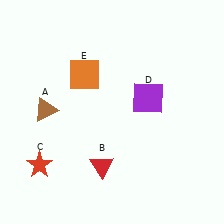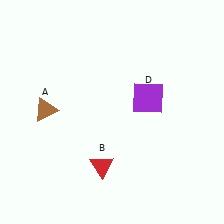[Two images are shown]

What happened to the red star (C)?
The red star (C) was removed in Image 2. It was in the bottom-left area of Image 1.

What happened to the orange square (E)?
The orange square (E) was removed in Image 2. It was in the top-left area of Image 1.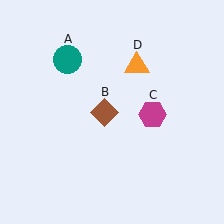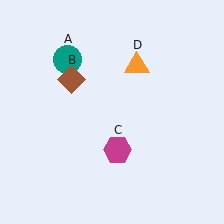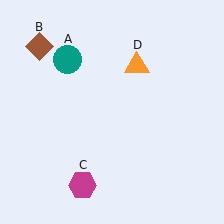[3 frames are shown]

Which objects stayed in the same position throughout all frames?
Teal circle (object A) and orange triangle (object D) remained stationary.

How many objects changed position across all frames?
2 objects changed position: brown diamond (object B), magenta hexagon (object C).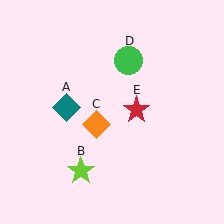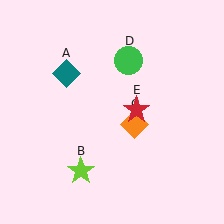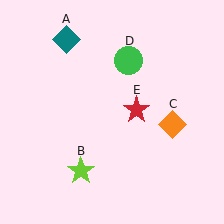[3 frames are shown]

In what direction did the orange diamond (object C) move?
The orange diamond (object C) moved right.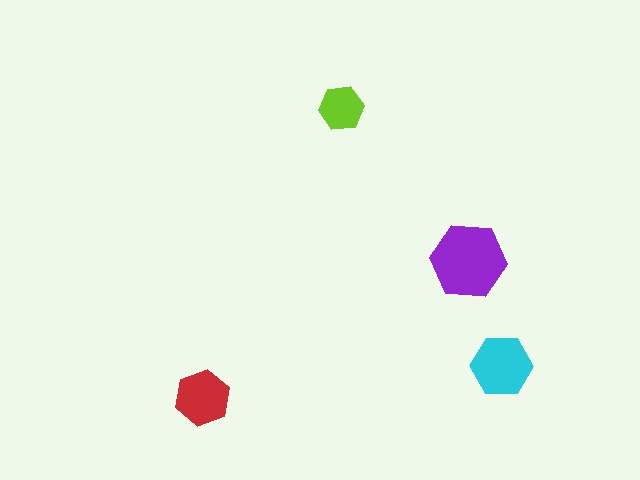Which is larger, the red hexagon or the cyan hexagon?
The cyan one.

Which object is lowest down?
The red hexagon is bottommost.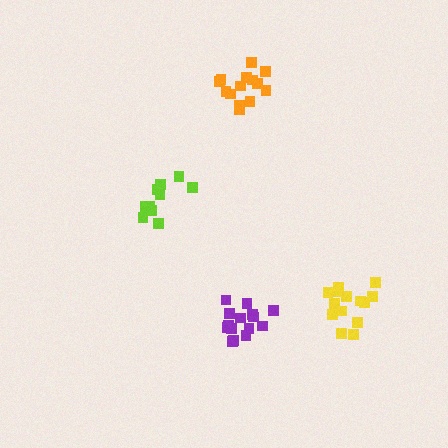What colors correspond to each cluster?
The clusters are colored: orange, purple, yellow, lime.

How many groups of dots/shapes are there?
There are 4 groups.